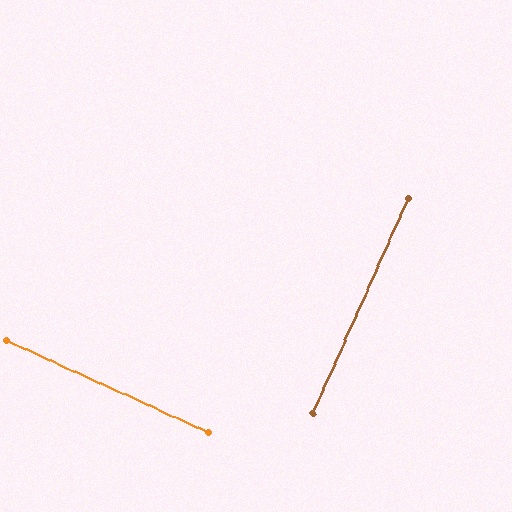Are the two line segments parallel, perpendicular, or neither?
Perpendicular — they meet at approximately 90°.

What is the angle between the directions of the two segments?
Approximately 90 degrees.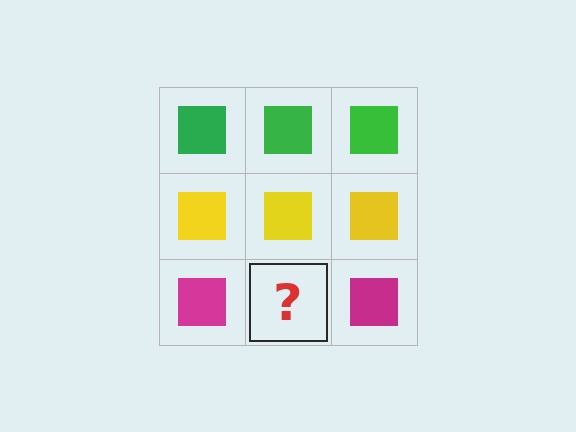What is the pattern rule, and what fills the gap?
The rule is that each row has a consistent color. The gap should be filled with a magenta square.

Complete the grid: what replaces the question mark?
The question mark should be replaced with a magenta square.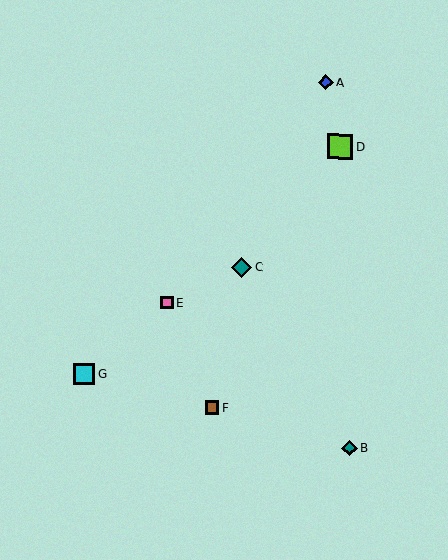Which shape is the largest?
The lime square (labeled D) is the largest.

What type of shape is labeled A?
Shape A is a blue diamond.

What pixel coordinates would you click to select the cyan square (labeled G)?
Click at (84, 375) to select the cyan square G.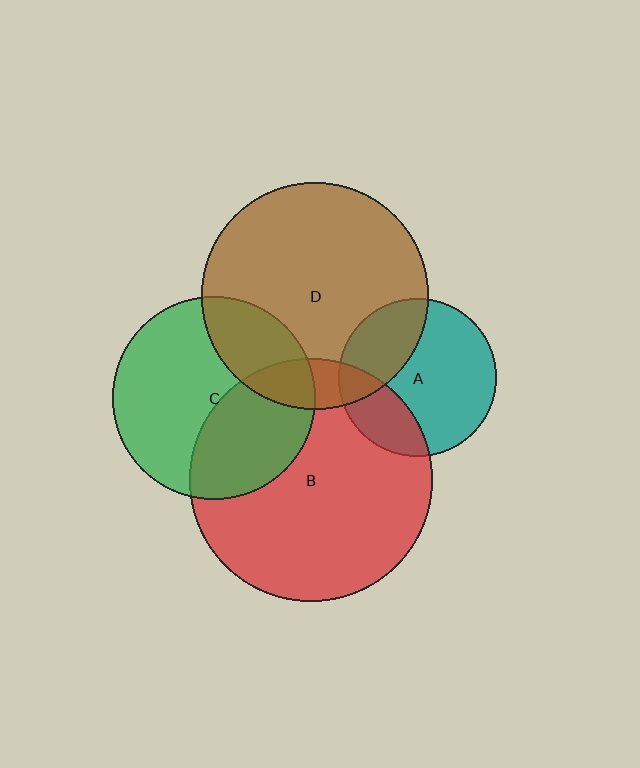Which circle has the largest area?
Circle B (red).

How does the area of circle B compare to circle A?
Approximately 2.4 times.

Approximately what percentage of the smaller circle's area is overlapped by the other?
Approximately 25%.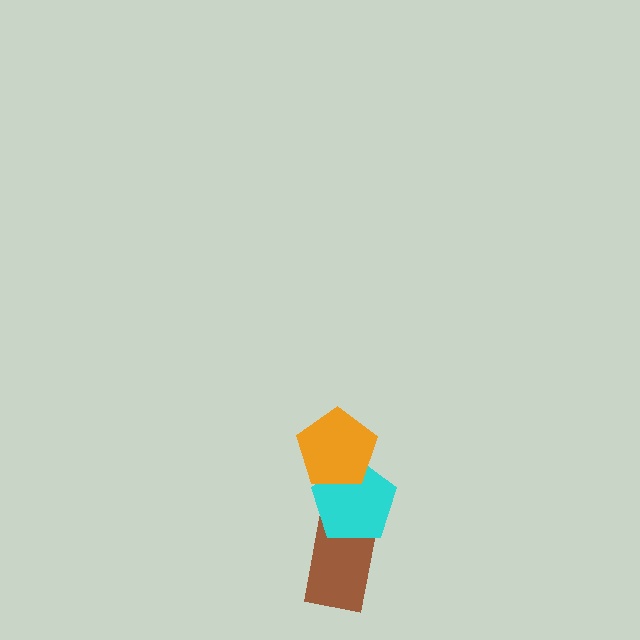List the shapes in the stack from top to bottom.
From top to bottom: the orange pentagon, the cyan pentagon, the brown rectangle.